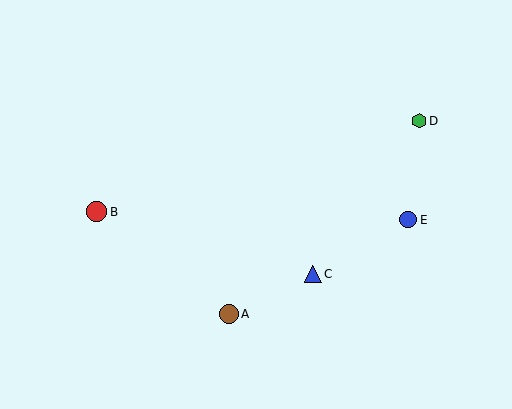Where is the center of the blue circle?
The center of the blue circle is at (408, 220).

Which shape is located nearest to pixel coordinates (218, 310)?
The brown circle (labeled A) at (229, 314) is nearest to that location.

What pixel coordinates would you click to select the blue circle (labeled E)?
Click at (408, 220) to select the blue circle E.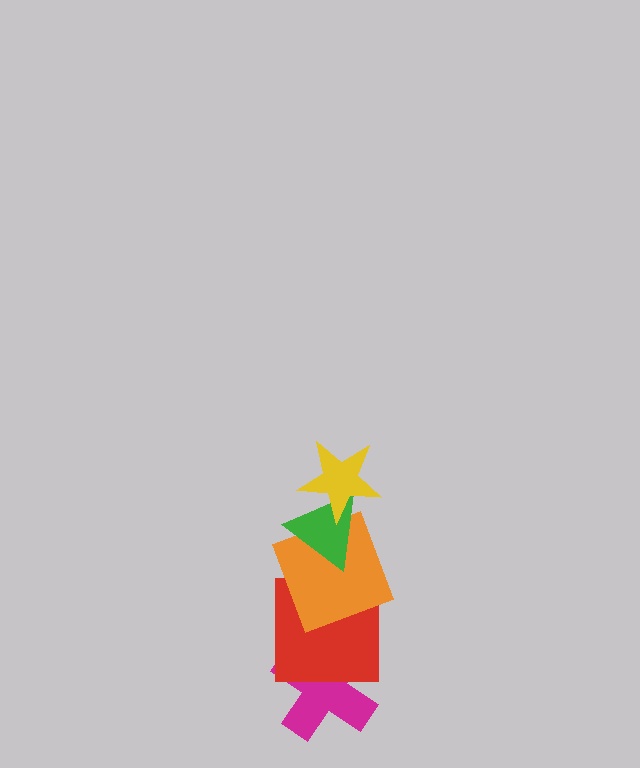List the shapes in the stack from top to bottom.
From top to bottom: the yellow star, the green triangle, the orange square, the red square, the magenta cross.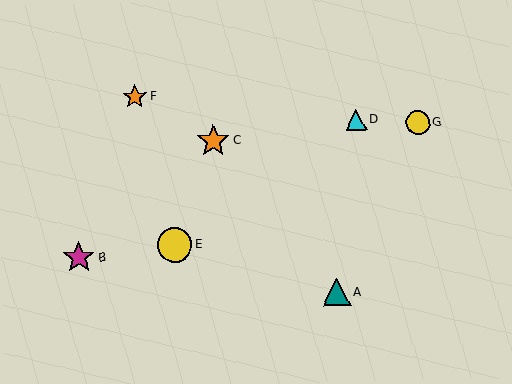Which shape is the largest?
The yellow circle (labeled E) is the largest.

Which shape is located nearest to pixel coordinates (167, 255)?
The yellow circle (labeled E) at (175, 245) is nearest to that location.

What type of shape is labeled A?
Shape A is a teal triangle.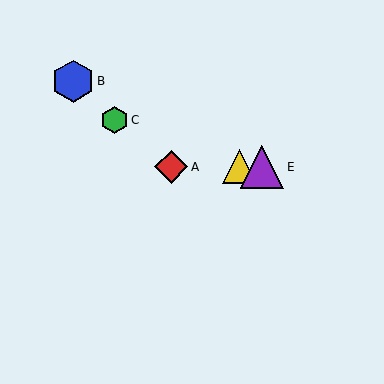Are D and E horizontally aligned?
Yes, both are at y≈167.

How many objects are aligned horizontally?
3 objects (A, D, E) are aligned horizontally.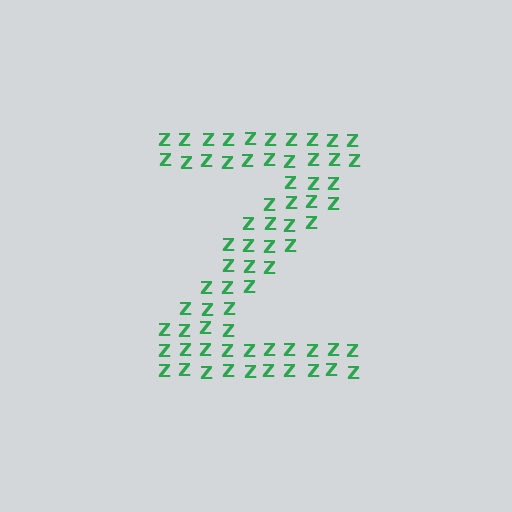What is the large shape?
The large shape is the letter Z.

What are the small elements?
The small elements are letter Z's.